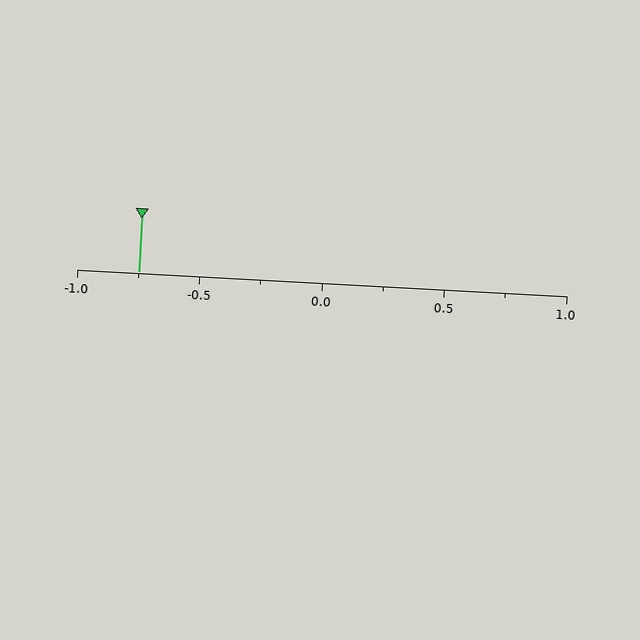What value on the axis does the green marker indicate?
The marker indicates approximately -0.75.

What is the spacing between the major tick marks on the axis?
The major ticks are spaced 0.5 apart.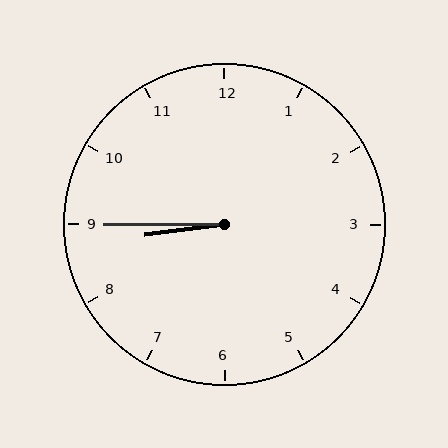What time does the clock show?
8:45.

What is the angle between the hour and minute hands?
Approximately 8 degrees.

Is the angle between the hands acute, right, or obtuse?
It is acute.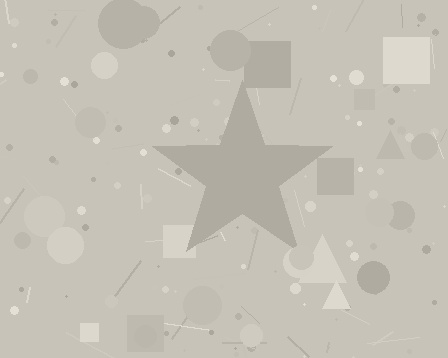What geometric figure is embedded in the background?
A star is embedded in the background.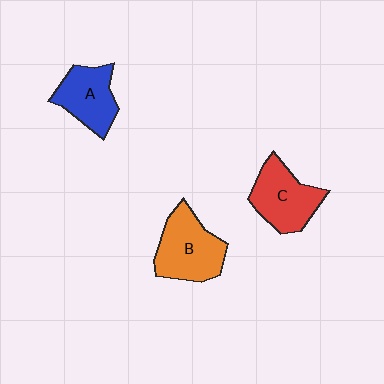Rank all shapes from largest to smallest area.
From largest to smallest: B (orange), C (red), A (blue).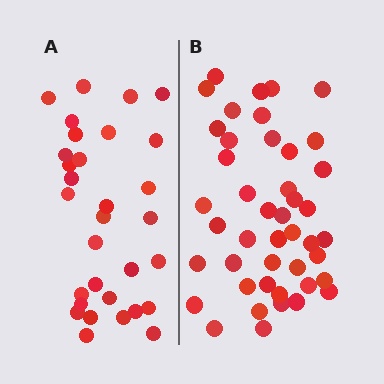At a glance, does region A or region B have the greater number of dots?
Region B (the right region) has more dots.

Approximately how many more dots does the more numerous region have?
Region B has approximately 15 more dots than region A.